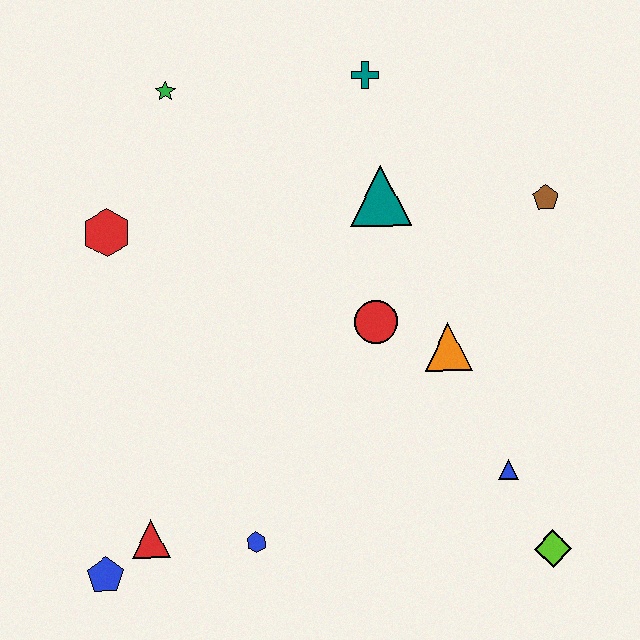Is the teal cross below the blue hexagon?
No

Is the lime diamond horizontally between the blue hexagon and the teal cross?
No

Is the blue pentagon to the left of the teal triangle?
Yes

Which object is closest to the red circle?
The orange triangle is closest to the red circle.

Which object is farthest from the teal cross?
The blue pentagon is farthest from the teal cross.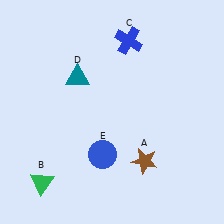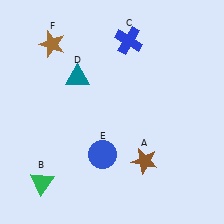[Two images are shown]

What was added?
A brown star (F) was added in Image 2.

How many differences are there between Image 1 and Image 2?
There is 1 difference between the two images.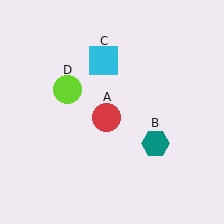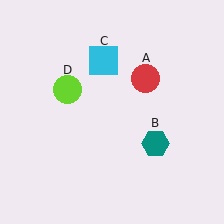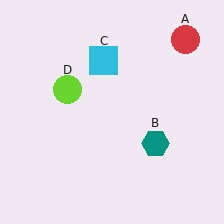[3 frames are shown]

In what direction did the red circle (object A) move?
The red circle (object A) moved up and to the right.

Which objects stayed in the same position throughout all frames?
Teal hexagon (object B) and cyan square (object C) and lime circle (object D) remained stationary.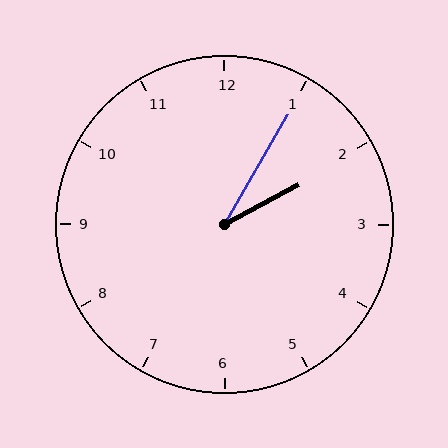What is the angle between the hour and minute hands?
Approximately 32 degrees.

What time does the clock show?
2:05.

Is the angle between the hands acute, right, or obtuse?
It is acute.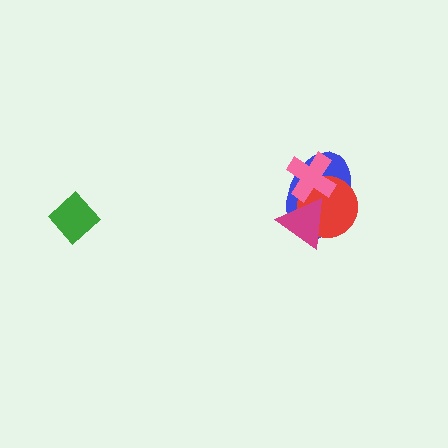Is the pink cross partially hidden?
No, no other shape covers it.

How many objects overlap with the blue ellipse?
3 objects overlap with the blue ellipse.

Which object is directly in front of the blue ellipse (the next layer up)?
The red circle is directly in front of the blue ellipse.